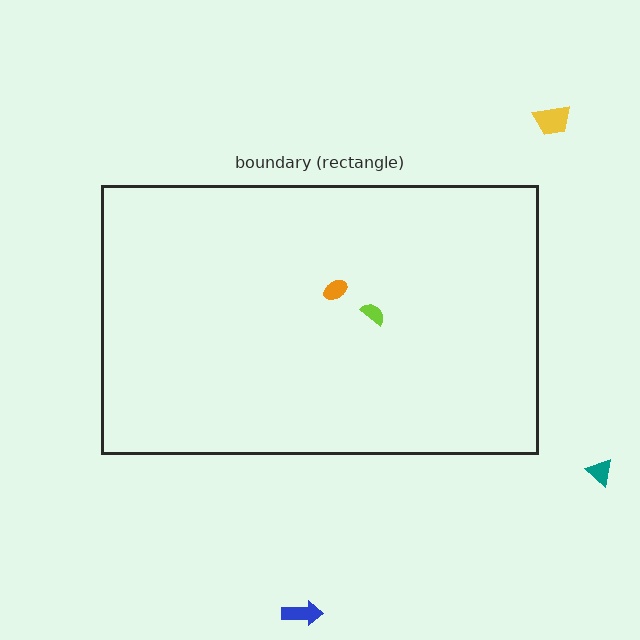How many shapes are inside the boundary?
2 inside, 3 outside.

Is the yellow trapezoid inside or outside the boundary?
Outside.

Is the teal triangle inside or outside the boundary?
Outside.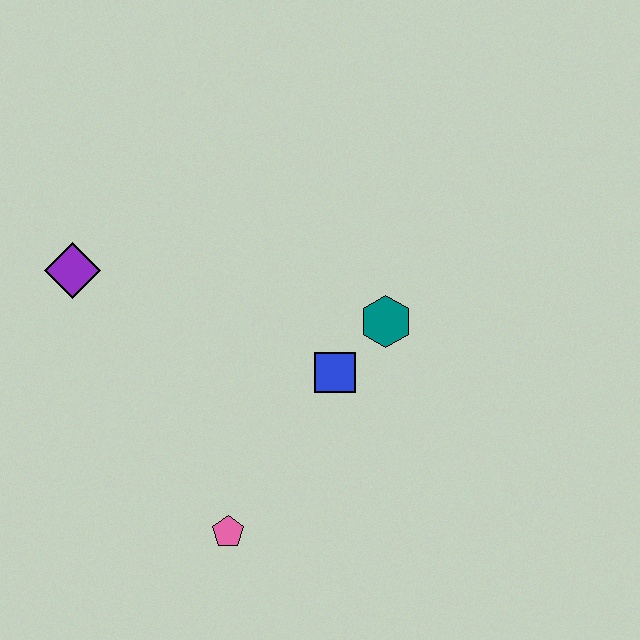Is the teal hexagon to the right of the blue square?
Yes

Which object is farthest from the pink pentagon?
The purple diamond is farthest from the pink pentagon.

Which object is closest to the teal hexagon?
The blue square is closest to the teal hexagon.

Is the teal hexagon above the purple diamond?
No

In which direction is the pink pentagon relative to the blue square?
The pink pentagon is below the blue square.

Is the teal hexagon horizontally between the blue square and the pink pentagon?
No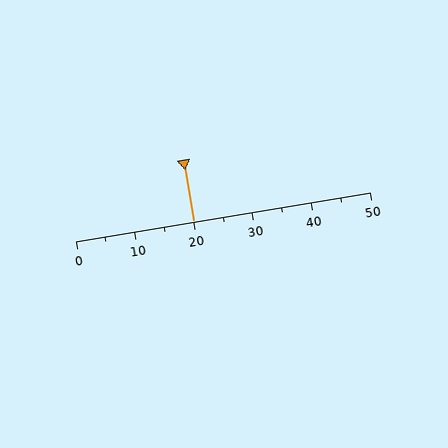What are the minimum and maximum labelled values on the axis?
The axis runs from 0 to 50.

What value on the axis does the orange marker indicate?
The marker indicates approximately 20.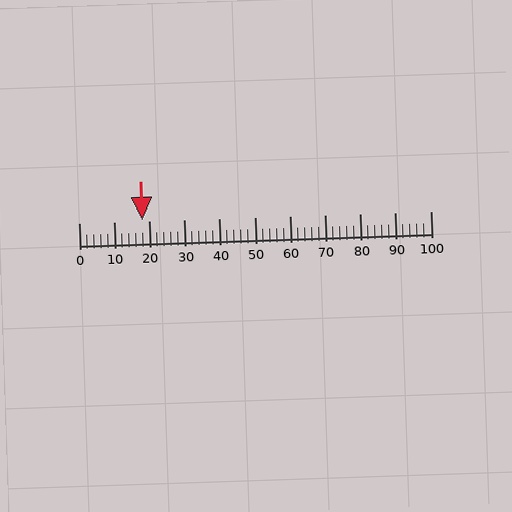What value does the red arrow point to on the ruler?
The red arrow points to approximately 18.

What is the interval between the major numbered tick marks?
The major tick marks are spaced 10 units apart.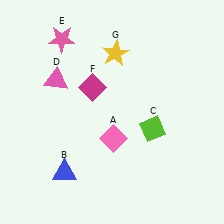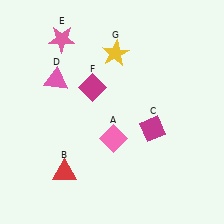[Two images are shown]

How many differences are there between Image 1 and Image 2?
There are 2 differences between the two images.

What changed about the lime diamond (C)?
In Image 1, C is lime. In Image 2, it changed to magenta.